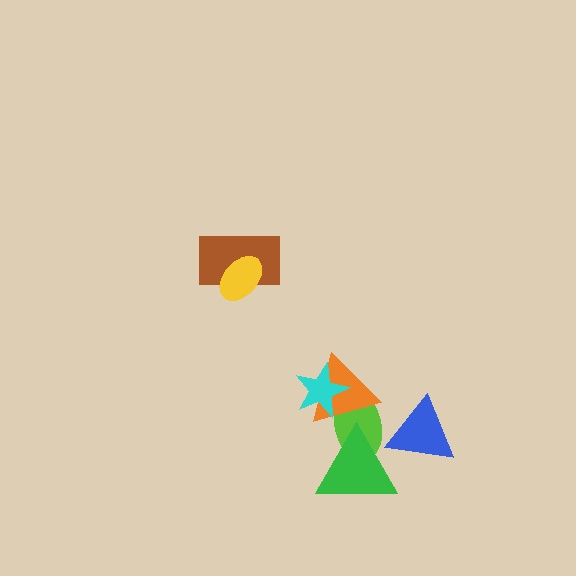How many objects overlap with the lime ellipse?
4 objects overlap with the lime ellipse.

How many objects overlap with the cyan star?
2 objects overlap with the cyan star.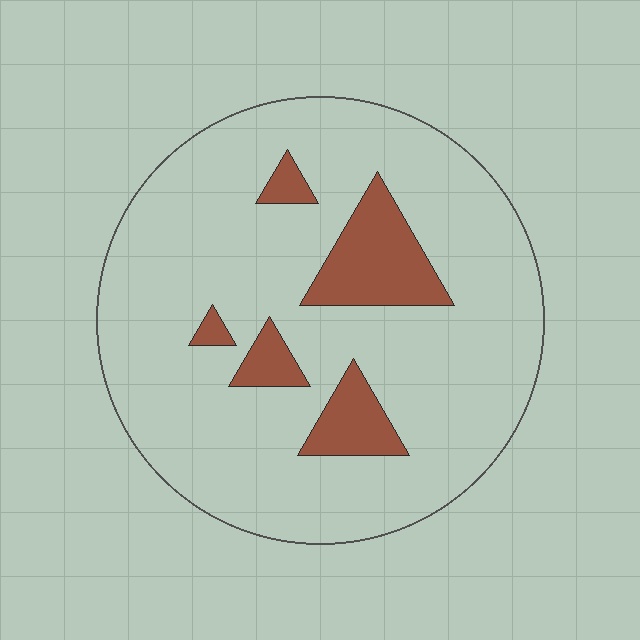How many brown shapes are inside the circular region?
5.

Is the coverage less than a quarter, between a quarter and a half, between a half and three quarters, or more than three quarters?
Less than a quarter.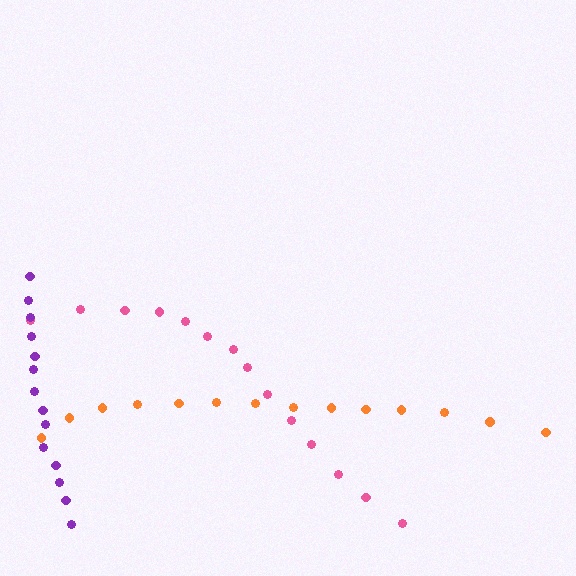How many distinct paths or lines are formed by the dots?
There are 3 distinct paths.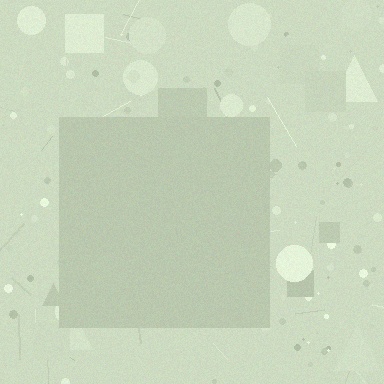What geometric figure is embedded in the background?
A square is embedded in the background.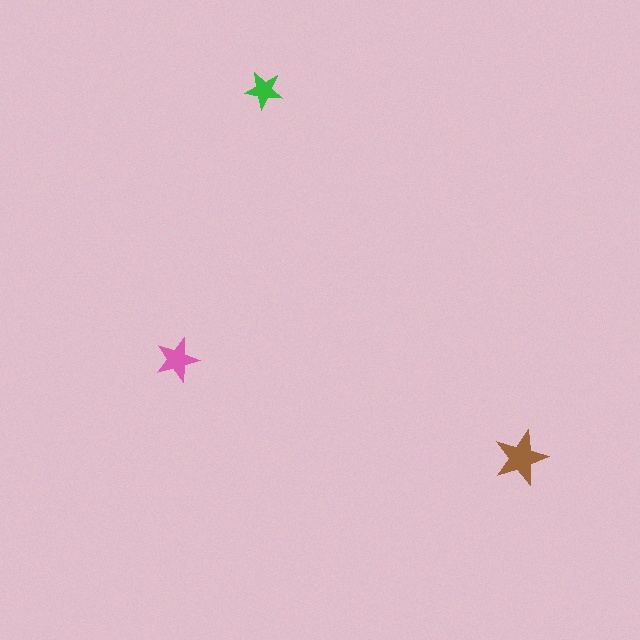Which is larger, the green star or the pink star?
The pink one.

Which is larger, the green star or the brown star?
The brown one.